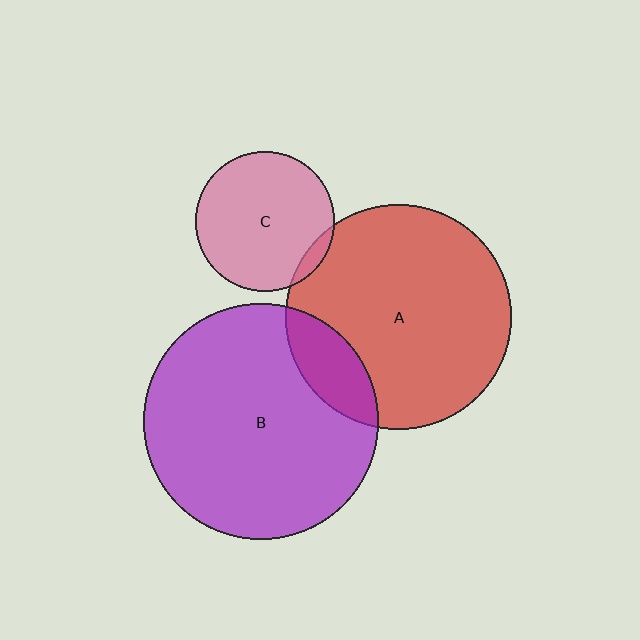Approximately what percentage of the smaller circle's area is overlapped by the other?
Approximately 5%.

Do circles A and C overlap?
Yes.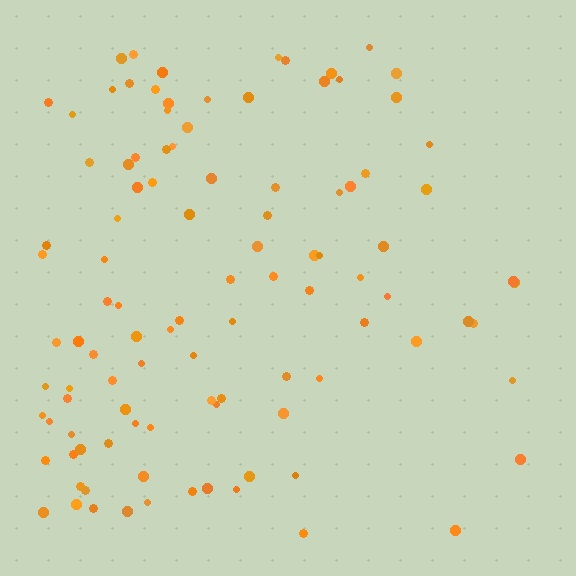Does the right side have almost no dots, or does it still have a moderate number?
Still a moderate number, just noticeably fewer than the left.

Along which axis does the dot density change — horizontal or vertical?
Horizontal.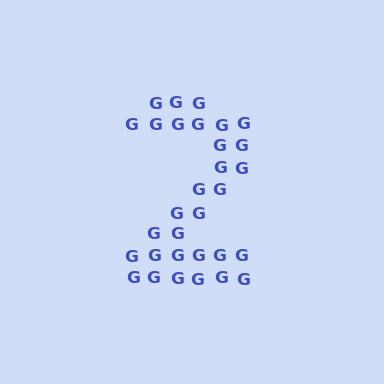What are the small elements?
The small elements are letter G's.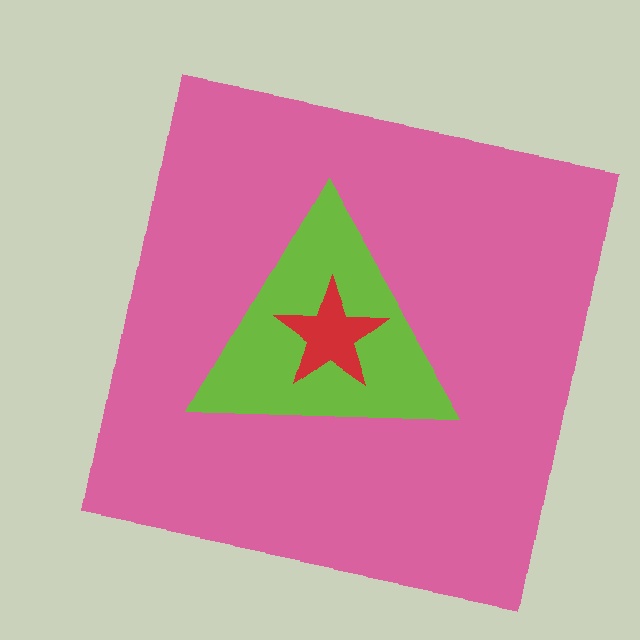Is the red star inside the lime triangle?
Yes.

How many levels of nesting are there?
3.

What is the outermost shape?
The pink square.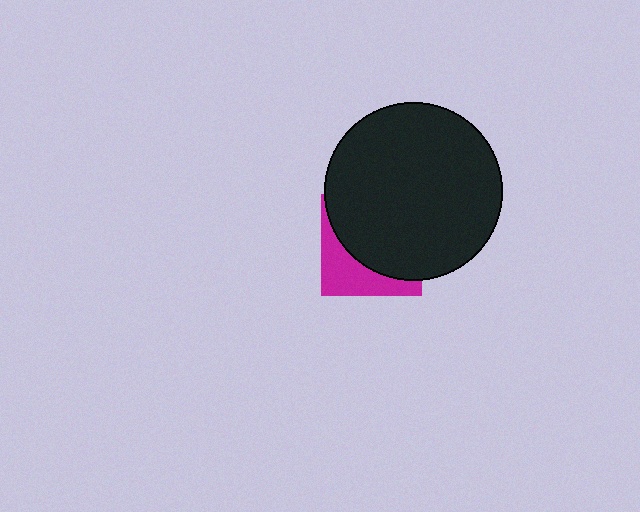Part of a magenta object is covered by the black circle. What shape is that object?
It is a square.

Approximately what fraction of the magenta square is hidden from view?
Roughly 67% of the magenta square is hidden behind the black circle.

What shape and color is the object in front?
The object in front is a black circle.